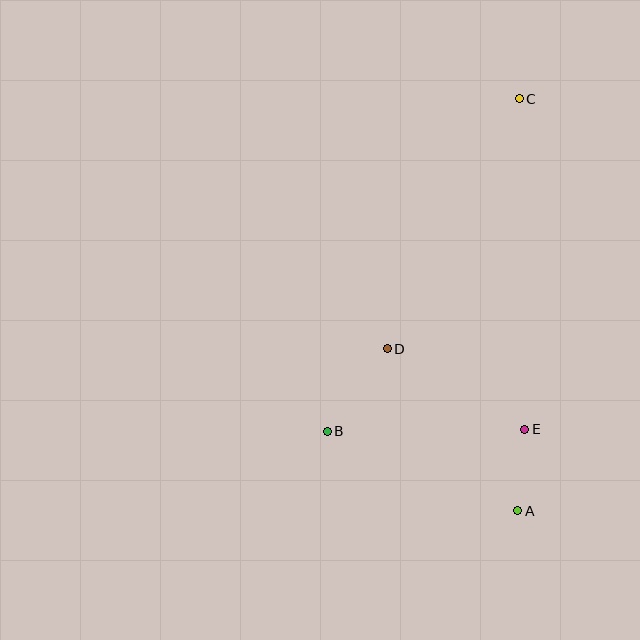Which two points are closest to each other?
Points A and E are closest to each other.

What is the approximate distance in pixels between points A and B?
The distance between A and B is approximately 206 pixels.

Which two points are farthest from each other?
Points A and C are farthest from each other.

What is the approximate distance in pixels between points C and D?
The distance between C and D is approximately 282 pixels.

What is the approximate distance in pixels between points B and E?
The distance between B and E is approximately 197 pixels.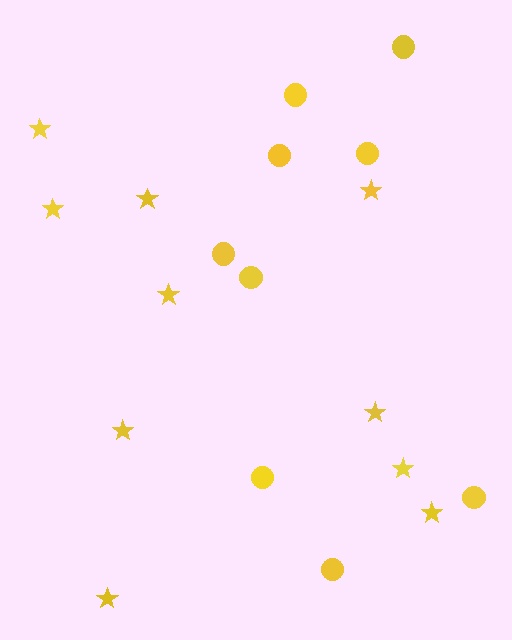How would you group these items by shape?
There are 2 groups: one group of stars (10) and one group of circles (9).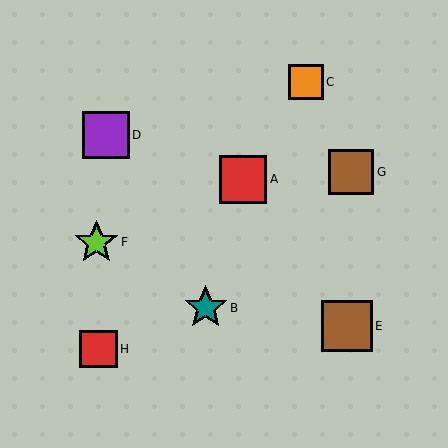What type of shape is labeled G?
Shape G is a brown square.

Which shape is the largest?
The brown square (labeled E) is the largest.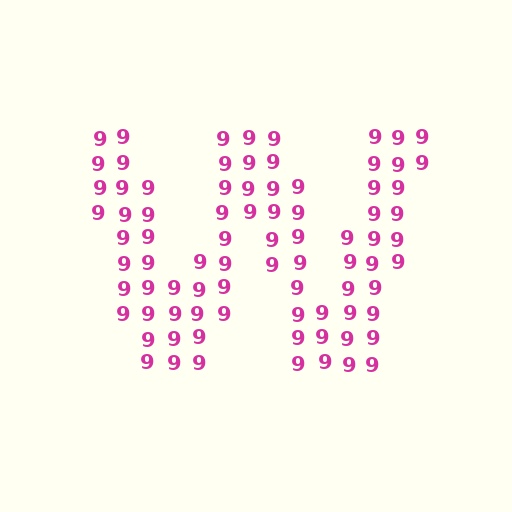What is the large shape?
The large shape is the letter W.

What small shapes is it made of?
It is made of small digit 9's.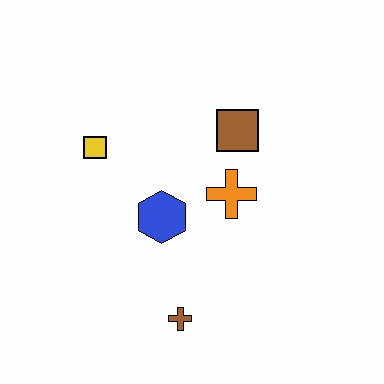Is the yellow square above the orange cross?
Yes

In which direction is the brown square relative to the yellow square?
The brown square is to the right of the yellow square.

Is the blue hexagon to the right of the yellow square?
Yes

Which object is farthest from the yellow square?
The brown cross is farthest from the yellow square.